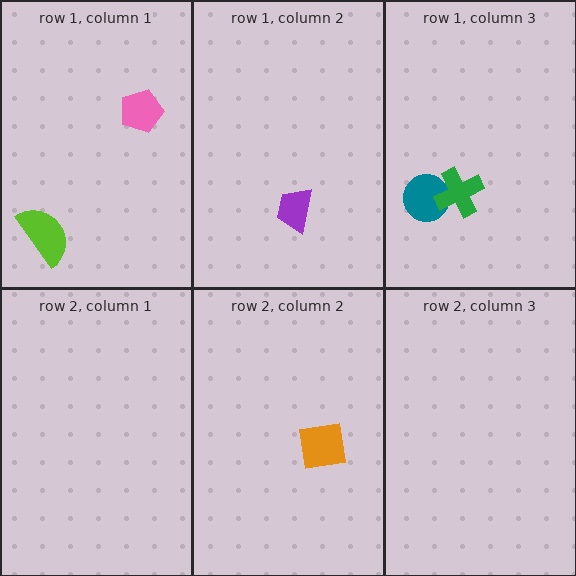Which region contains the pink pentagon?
The row 1, column 1 region.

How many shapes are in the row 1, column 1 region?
2.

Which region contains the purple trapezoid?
The row 1, column 2 region.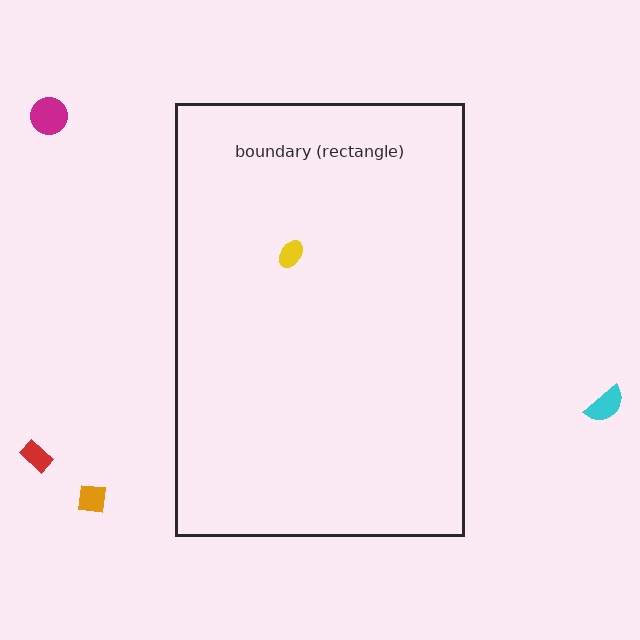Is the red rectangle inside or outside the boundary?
Outside.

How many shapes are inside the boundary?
1 inside, 4 outside.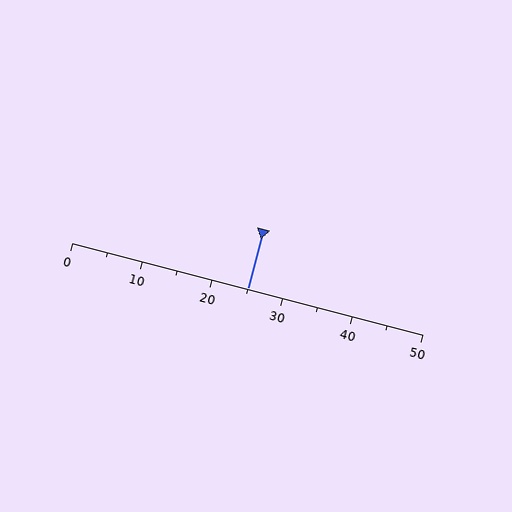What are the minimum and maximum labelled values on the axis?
The axis runs from 0 to 50.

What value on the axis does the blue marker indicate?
The marker indicates approximately 25.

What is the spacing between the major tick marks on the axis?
The major ticks are spaced 10 apart.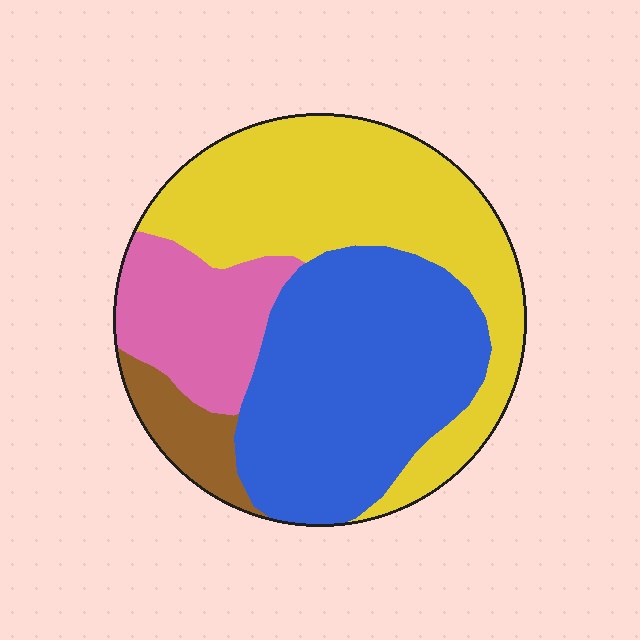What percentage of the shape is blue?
Blue covers roughly 40% of the shape.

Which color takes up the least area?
Brown, at roughly 5%.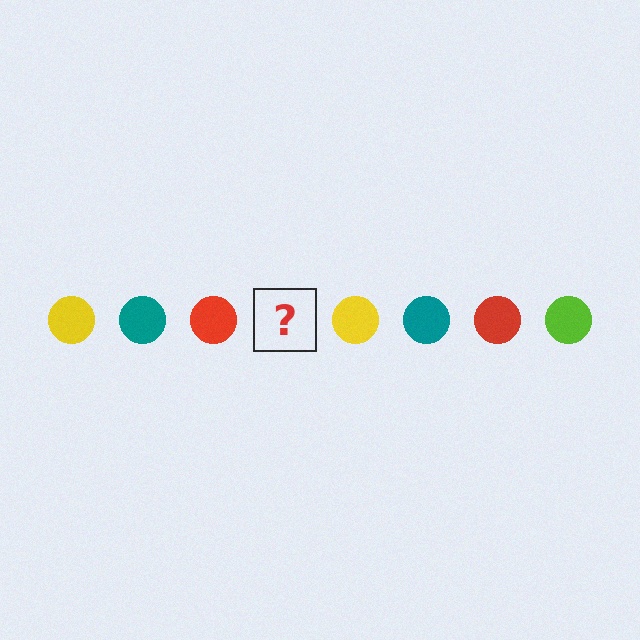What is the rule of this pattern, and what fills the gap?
The rule is that the pattern cycles through yellow, teal, red, lime circles. The gap should be filled with a lime circle.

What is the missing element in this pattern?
The missing element is a lime circle.